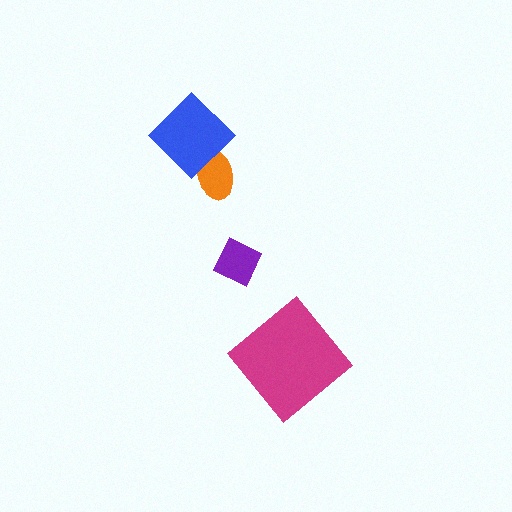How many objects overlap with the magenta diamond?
0 objects overlap with the magenta diamond.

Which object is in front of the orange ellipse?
The blue diamond is in front of the orange ellipse.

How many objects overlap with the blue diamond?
1 object overlaps with the blue diamond.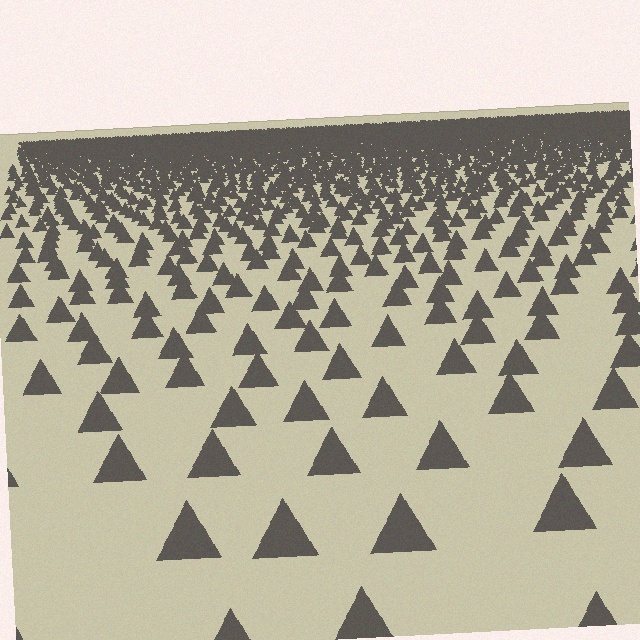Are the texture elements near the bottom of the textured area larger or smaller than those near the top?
Larger. Near the bottom, elements are closer to the viewer and appear at a bigger on-screen size.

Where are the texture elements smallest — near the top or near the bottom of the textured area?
Near the top.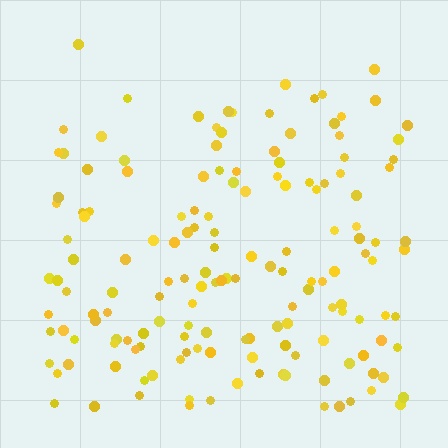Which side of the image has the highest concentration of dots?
The bottom.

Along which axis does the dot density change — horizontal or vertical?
Vertical.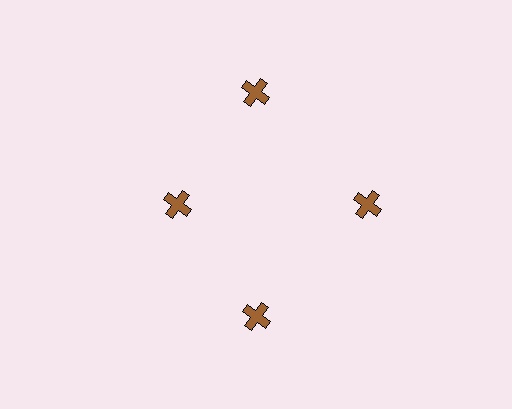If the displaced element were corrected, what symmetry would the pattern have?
It would have 4-fold rotational symmetry — the pattern would map onto itself every 90 degrees.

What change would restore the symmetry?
The symmetry would be restored by moving it outward, back onto the ring so that all 4 crosses sit at equal angles and equal distance from the center.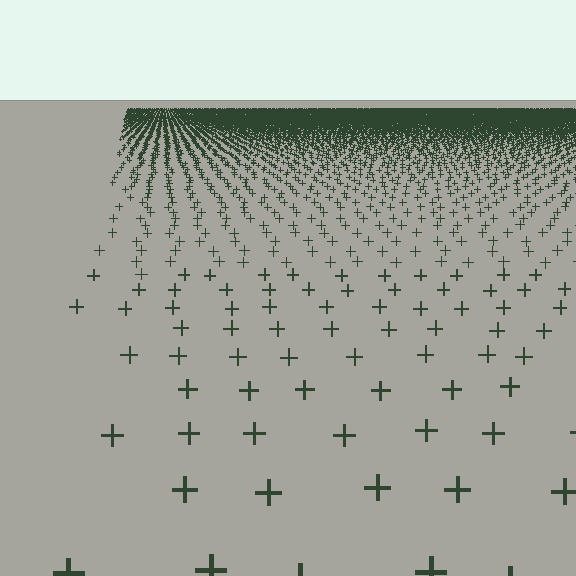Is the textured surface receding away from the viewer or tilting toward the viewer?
The surface is receding away from the viewer. Texture elements get smaller and denser toward the top.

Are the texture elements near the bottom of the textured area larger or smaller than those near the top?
Larger. Near the bottom, elements are closer to the viewer and appear at a bigger on-screen size.